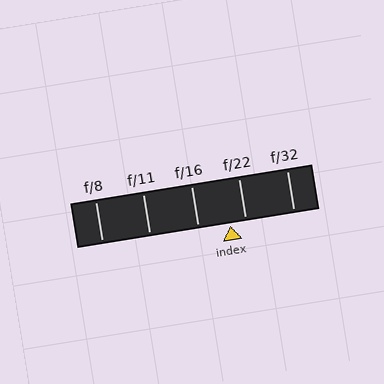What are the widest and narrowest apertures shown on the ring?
The widest aperture shown is f/8 and the narrowest is f/32.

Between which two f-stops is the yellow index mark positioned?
The index mark is between f/16 and f/22.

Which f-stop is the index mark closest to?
The index mark is closest to f/22.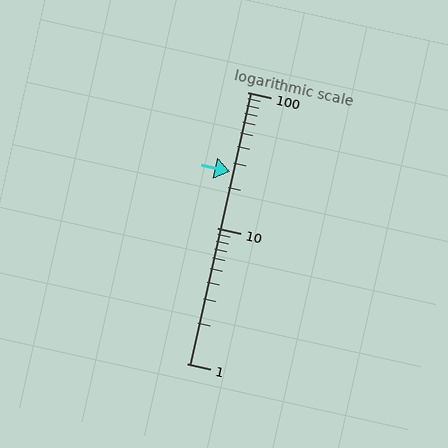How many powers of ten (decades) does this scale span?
The scale spans 2 decades, from 1 to 100.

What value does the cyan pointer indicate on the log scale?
The pointer indicates approximately 26.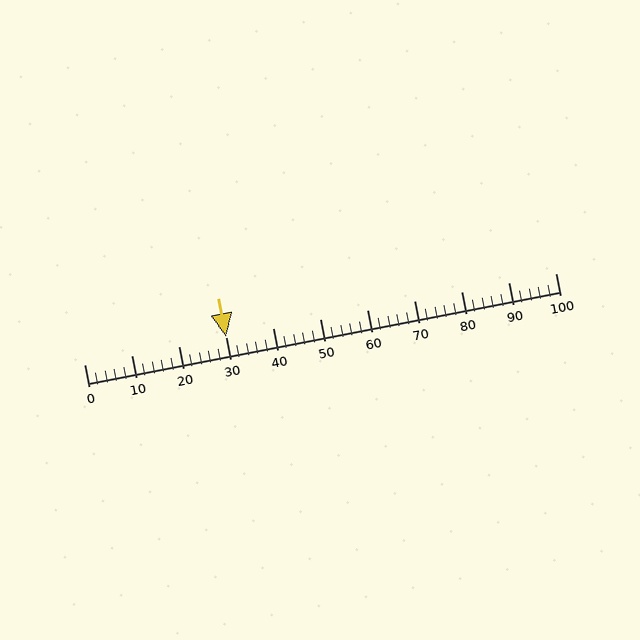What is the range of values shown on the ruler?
The ruler shows values from 0 to 100.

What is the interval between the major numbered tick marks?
The major tick marks are spaced 10 units apart.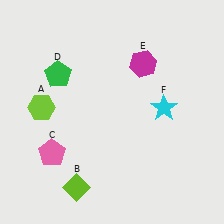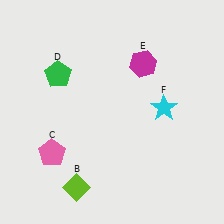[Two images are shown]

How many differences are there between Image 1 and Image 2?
There is 1 difference between the two images.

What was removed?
The lime hexagon (A) was removed in Image 2.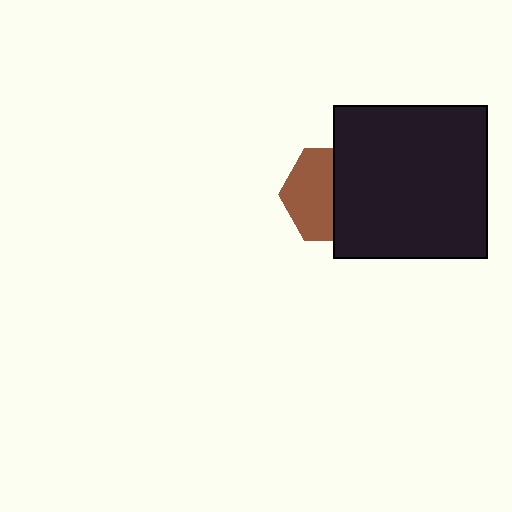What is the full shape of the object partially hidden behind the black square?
The partially hidden object is a brown hexagon.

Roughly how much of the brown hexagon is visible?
About half of it is visible (roughly 53%).